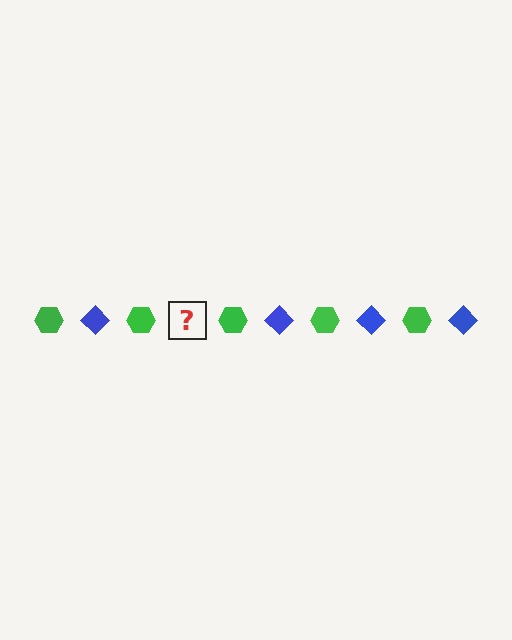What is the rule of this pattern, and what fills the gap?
The rule is that the pattern alternates between green hexagon and blue diamond. The gap should be filled with a blue diamond.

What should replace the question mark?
The question mark should be replaced with a blue diamond.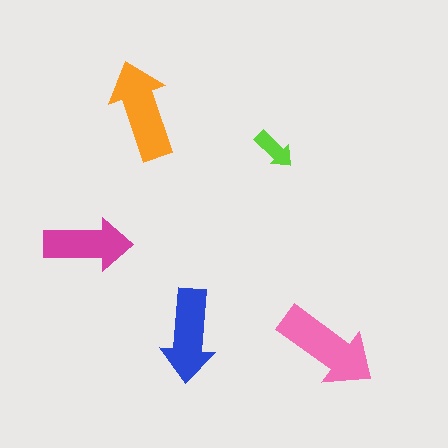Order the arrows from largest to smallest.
the pink one, the orange one, the blue one, the magenta one, the lime one.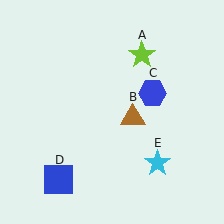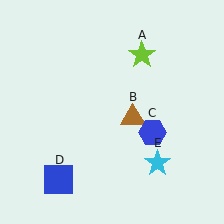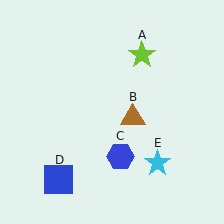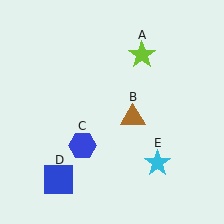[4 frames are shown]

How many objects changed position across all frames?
1 object changed position: blue hexagon (object C).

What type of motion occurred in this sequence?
The blue hexagon (object C) rotated clockwise around the center of the scene.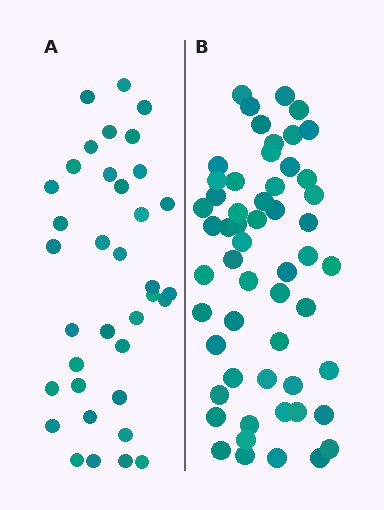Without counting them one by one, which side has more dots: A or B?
Region B (the right region) has more dots.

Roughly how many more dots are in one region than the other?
Region B has approximately 20 more dots than region A.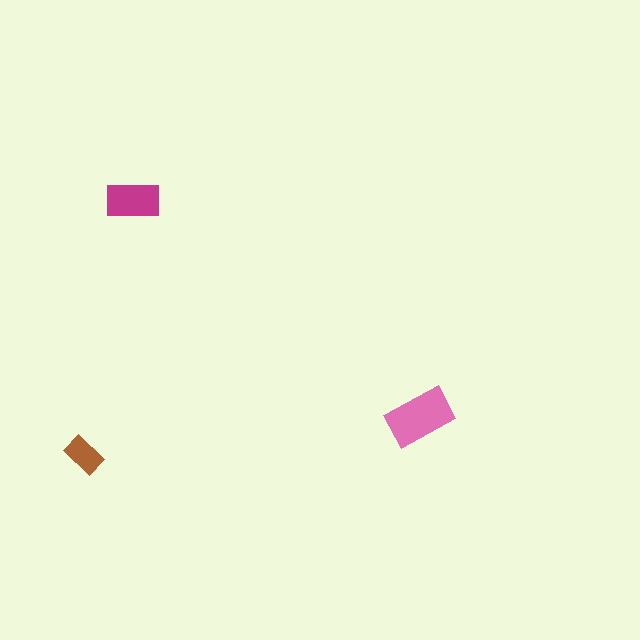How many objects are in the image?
There are 3 objects in the image.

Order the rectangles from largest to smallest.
the pink one, the magenta one, the brown one.